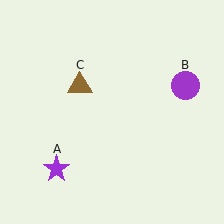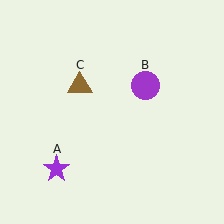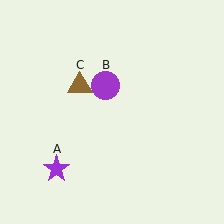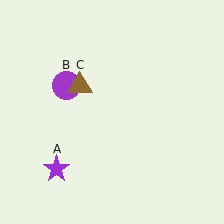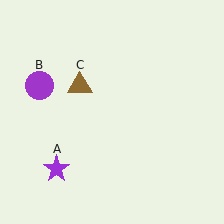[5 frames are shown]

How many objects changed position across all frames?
1 object changed position: purple circle (object B).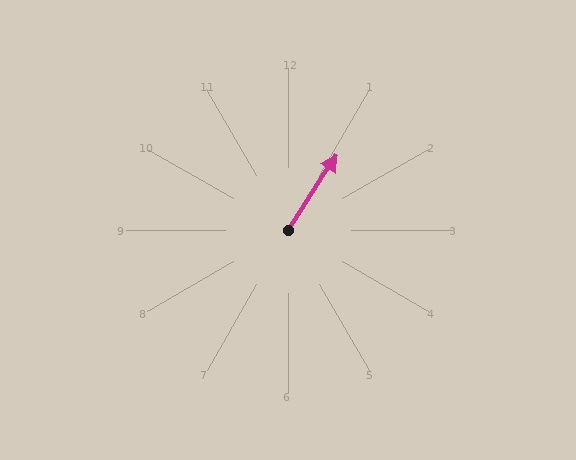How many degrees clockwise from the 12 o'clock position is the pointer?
Approximately 33 degrees.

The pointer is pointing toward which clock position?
Roughly 1 o'clock.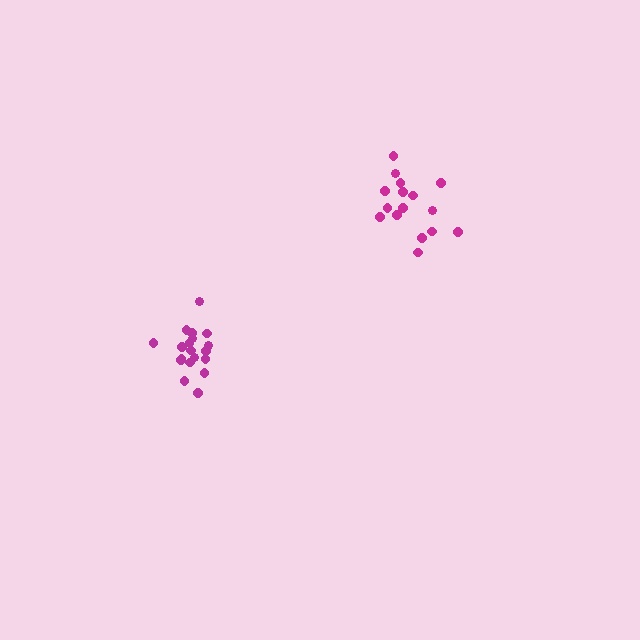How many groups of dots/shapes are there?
There are 2 groups.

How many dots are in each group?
Group 1: 19 dots, Group 2: 16 dots (35 total).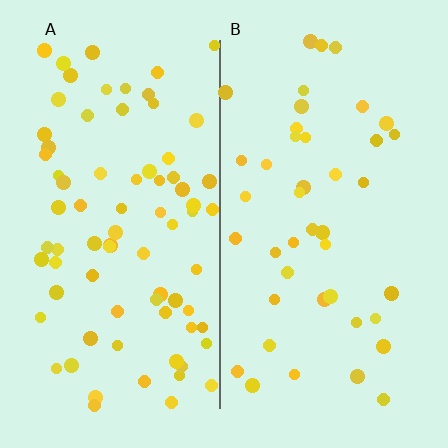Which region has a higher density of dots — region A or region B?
A (the left).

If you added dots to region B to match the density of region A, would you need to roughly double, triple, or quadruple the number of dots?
Approximately double.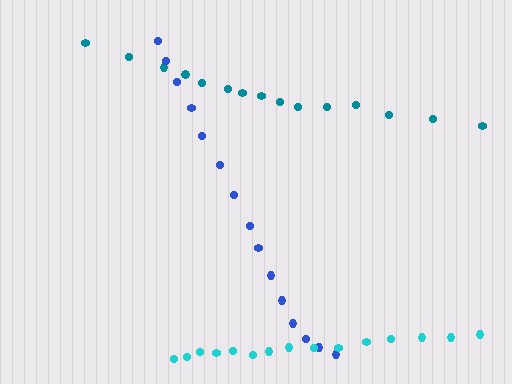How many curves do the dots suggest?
There are 3 distinct paths.